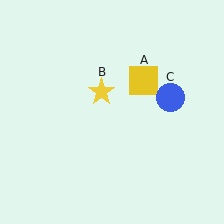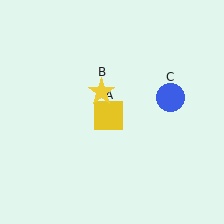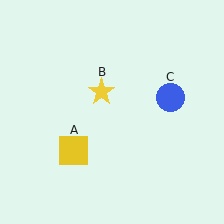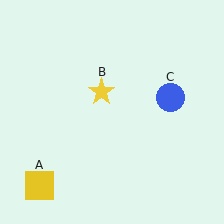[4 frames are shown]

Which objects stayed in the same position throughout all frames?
Yellow star (object B) and blue circle (object C) remained stationary.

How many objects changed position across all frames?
1 object changed position: yellow square (object A).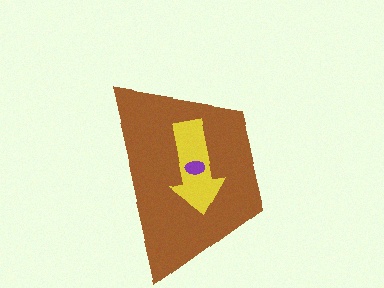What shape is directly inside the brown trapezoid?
The yellow arrow.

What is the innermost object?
The purple ellipse.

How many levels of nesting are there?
3.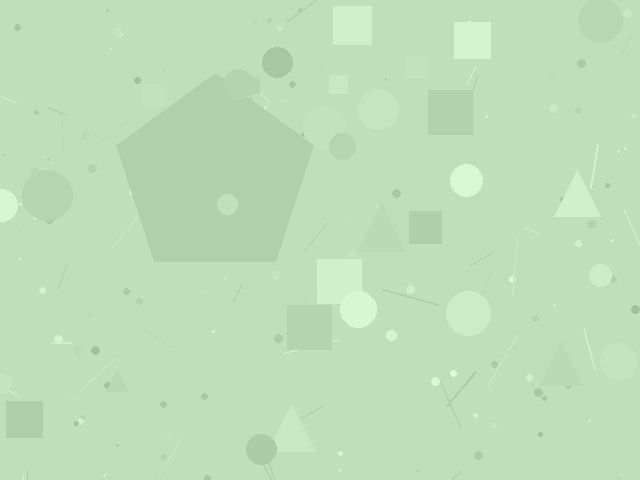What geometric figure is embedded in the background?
A pentagon is embedded in the background.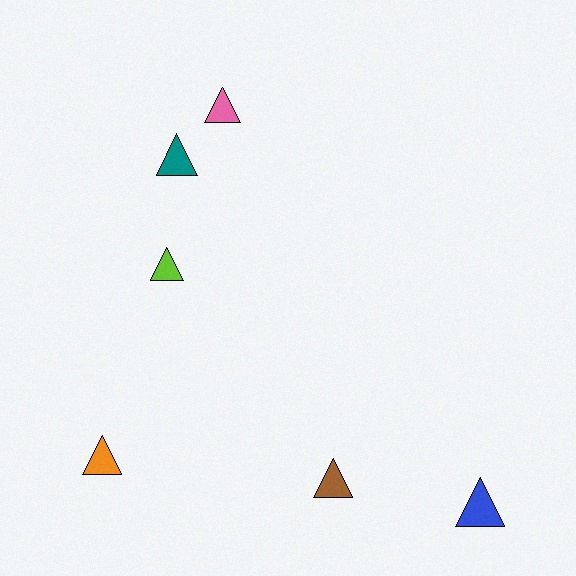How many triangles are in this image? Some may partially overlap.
There are 6 triangles.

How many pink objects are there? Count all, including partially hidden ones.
There is 1 pink object.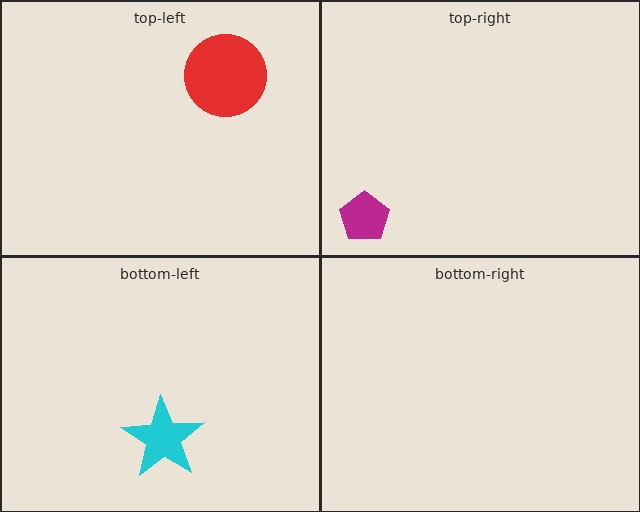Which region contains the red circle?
The top-left region.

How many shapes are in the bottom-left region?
1.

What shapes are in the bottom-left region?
The cyan star.